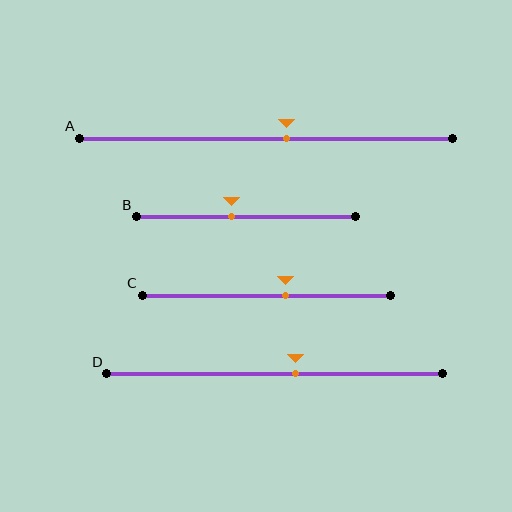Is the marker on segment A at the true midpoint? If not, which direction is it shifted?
No, the marker on segment A is shifted to the right by about 5% of the segment length.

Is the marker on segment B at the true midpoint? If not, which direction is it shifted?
No, the marker on segment B is shifted to the left by about 7% of the segment length.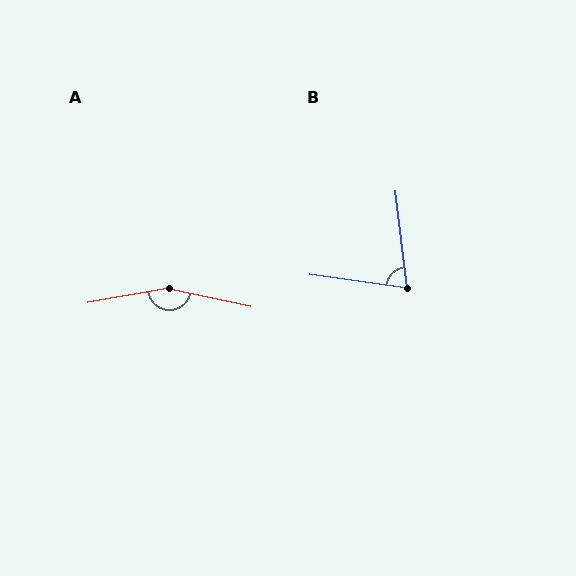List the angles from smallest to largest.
B (76°), A (158°).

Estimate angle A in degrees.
Approximately 158 degrees.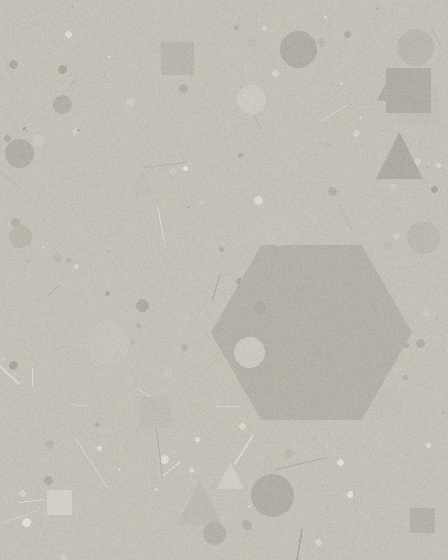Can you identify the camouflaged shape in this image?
The camouflaged shape is a hexagon.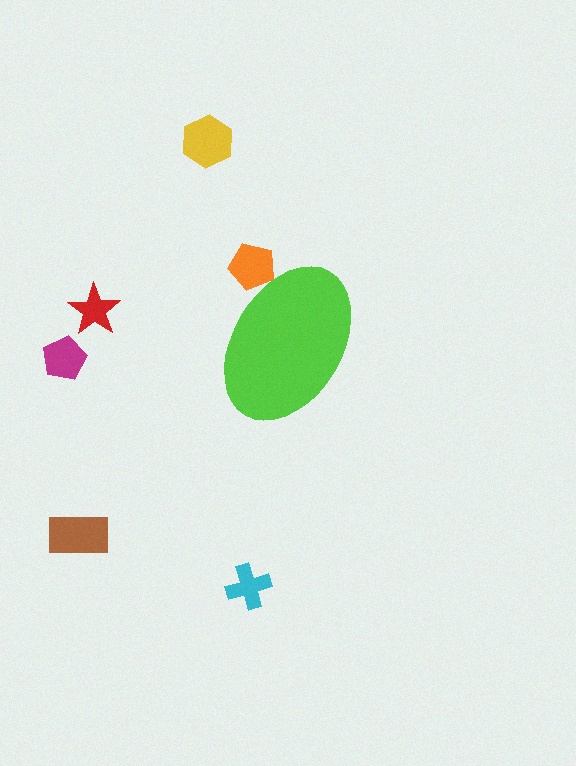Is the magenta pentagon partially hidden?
No, the magenta pentagon is fully visible.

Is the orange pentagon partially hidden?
Yes, the orange pentagon is partially hidden behind the lime ellipse.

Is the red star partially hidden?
No, the red star is fully visible.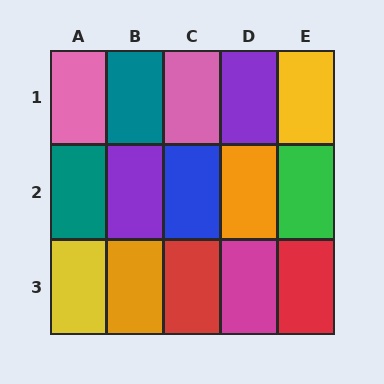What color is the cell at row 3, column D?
Magenta.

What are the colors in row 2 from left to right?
Teal, purple, blue, orange, green.